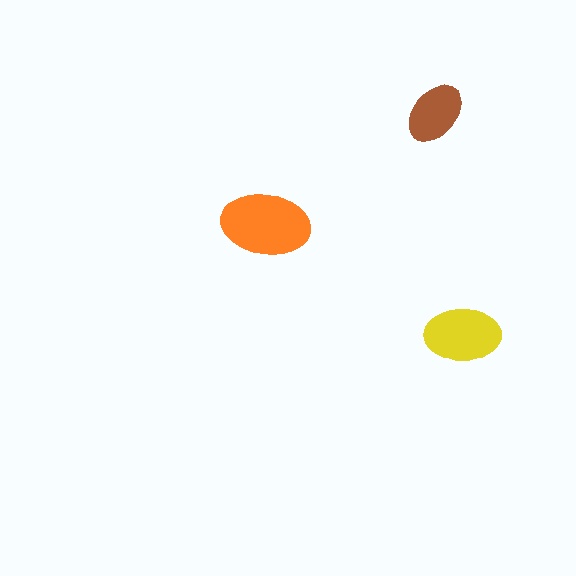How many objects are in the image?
There are 3 objects in the image.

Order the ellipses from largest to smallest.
the orange one, the yellow one, the brown one.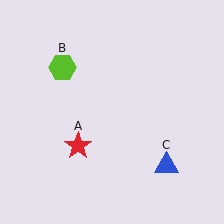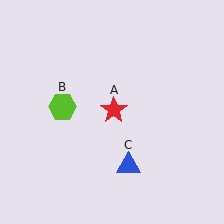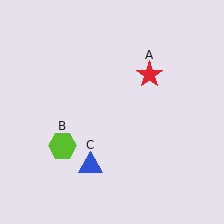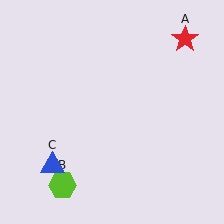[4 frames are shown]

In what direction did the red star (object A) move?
The red star (object A) moved up and to the right.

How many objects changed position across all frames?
3 objects changed position: red star (object A), lime hexagon (object B), blue triangle (object C).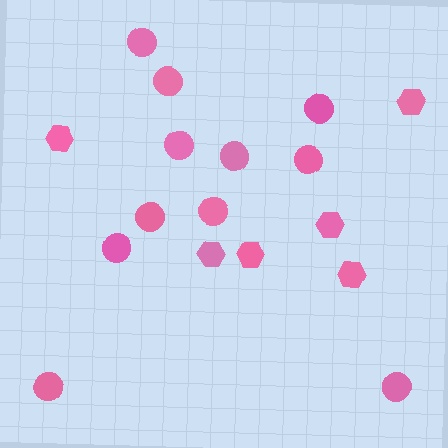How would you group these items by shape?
There are 2 groups: one group of hexagons (6) and one group of circles (11).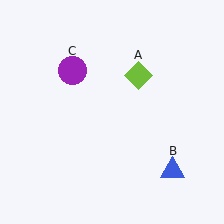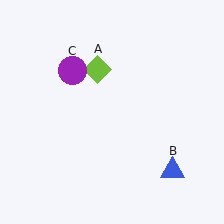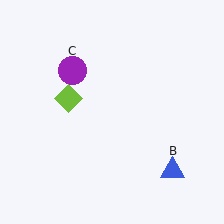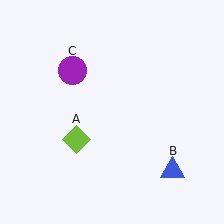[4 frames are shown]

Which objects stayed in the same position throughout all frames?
Blue triangle (object B) and purple circle (object C) remained stationary.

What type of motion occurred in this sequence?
The lime diamond (object A) rotated counterclockwise around the center of the scene.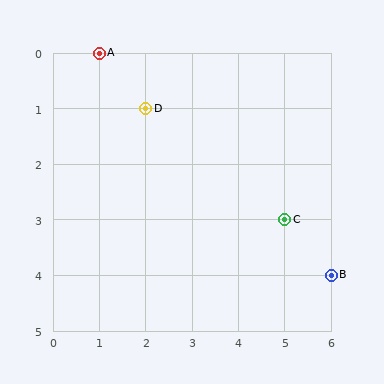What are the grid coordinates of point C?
Point C is at grid coordinates (5, 3).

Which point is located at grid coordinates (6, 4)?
Point B is at (6, 4).